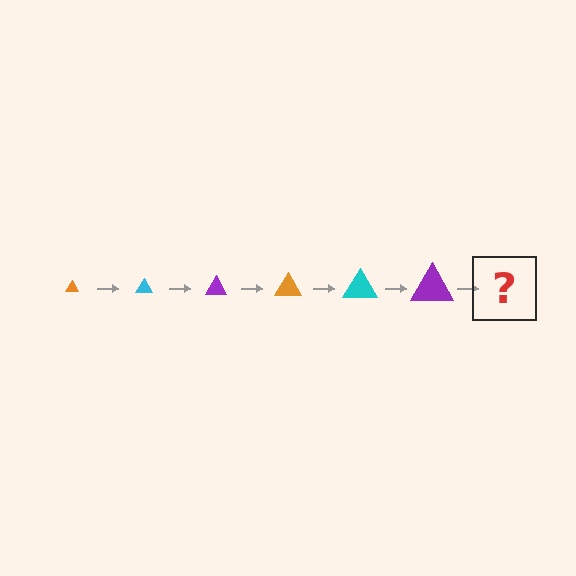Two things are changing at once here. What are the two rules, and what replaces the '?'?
The two rules are that the triangle grows larger each step and the color cycles through orange, cyan, and purple. The '?' should be an orange triangle, larger than the previous one.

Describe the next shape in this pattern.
It should be an orange triangle, larger than the previous one.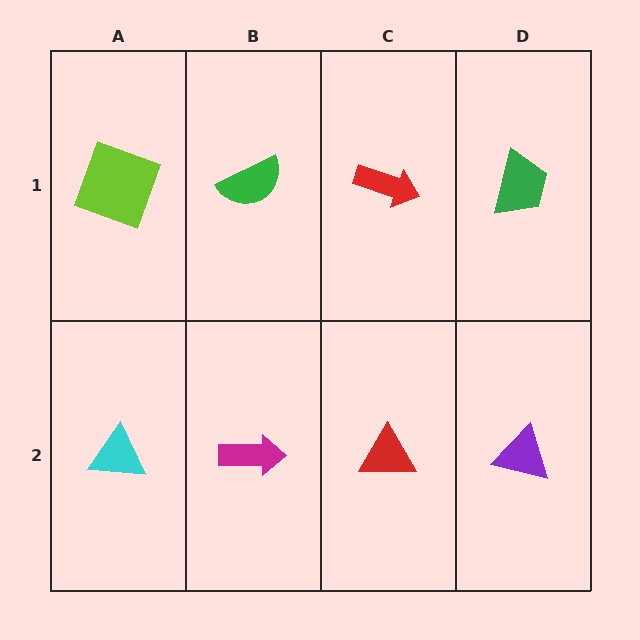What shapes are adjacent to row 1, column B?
A magenta arrow (row 2, column B), a lime square (row 1, column A), a red arrow (row 1, column C).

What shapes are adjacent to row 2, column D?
A green trapezoid (row 1, column D), a red triangle (row 2, column C).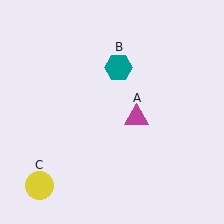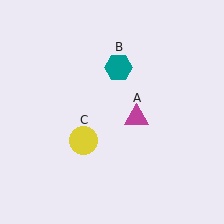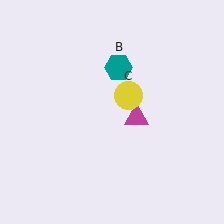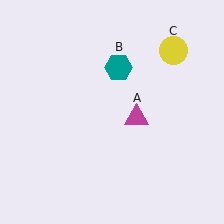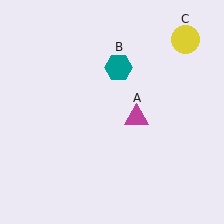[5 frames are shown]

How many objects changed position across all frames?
1 object changed position: yellow circle (object C).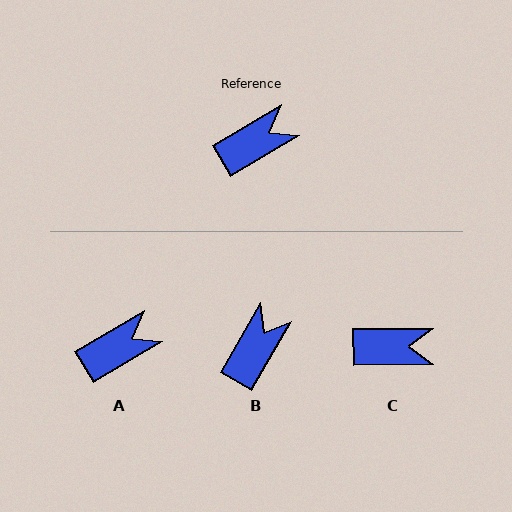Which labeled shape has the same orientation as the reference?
A.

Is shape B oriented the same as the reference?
No, it is off by about 29 degrees.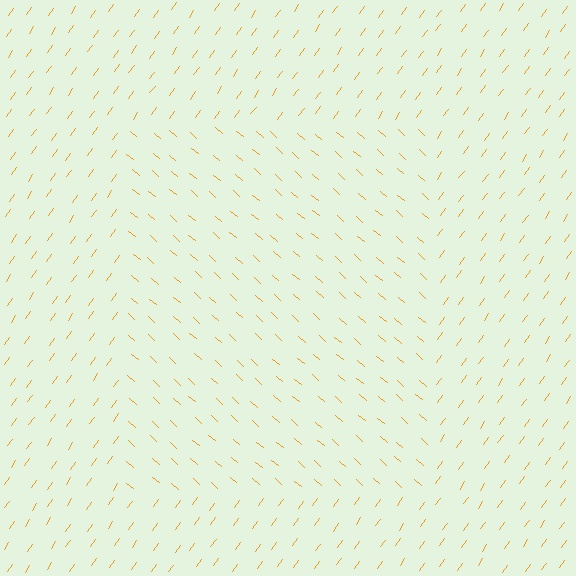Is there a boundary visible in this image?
Yes, there is a texture boundary formed by a change in line orientation.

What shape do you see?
I see a rectangle.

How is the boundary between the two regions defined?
The boundary is defined purely by a change in line orientation (approximately 84 degrees difference). All lines are the same color and thickness.